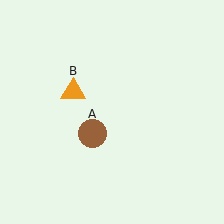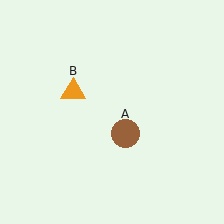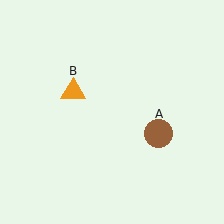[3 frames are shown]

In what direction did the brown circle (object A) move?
The brown circle (object A) moved right.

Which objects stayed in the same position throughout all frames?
Orange triangle (object B) remained stationary.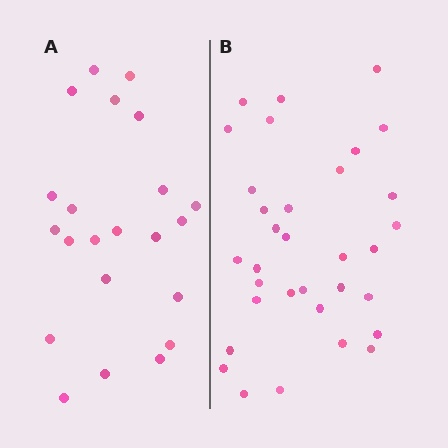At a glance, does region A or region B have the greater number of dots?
Region B (the right region) has more dots.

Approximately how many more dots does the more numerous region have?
Region B has roughly 12 or so more dots than region A.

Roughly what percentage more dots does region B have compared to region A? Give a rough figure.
About 50% more.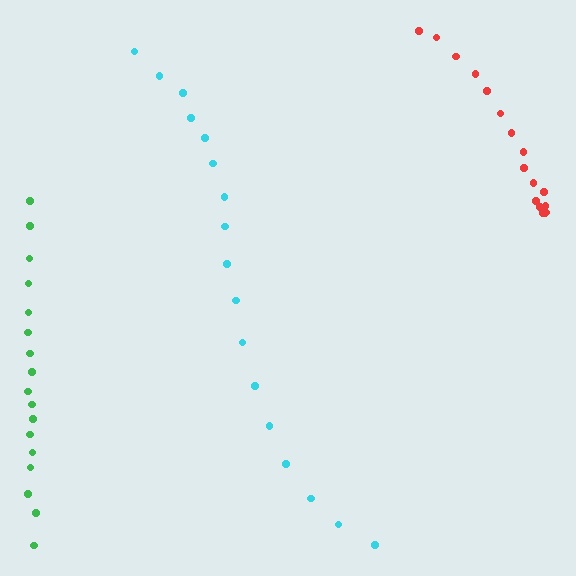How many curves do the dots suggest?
There are 3 distinct paths.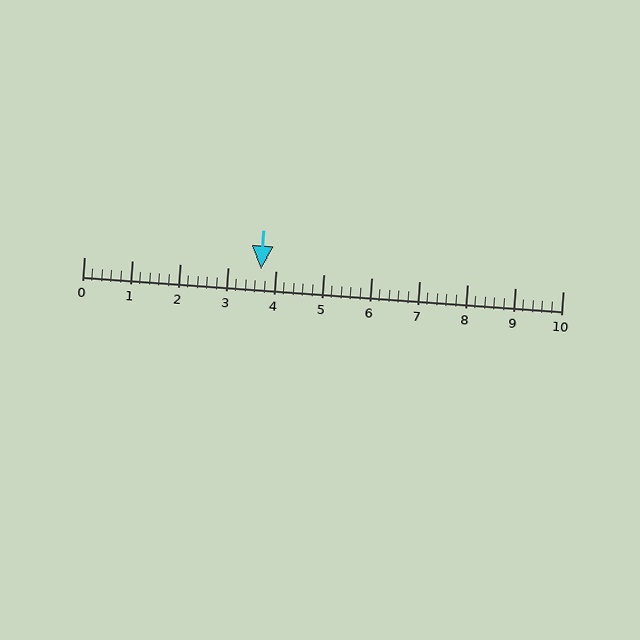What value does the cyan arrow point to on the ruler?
The cyan arrow points to approximately 3.7.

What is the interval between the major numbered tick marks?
The major tick marks are spaced 1 units apart.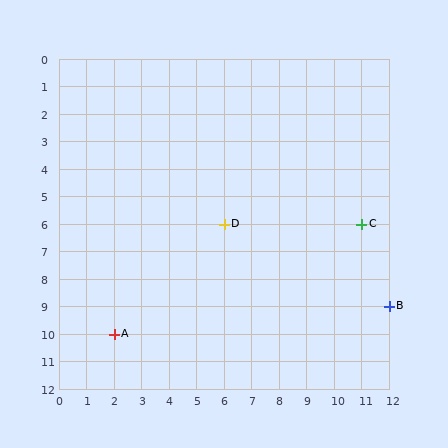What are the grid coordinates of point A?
Point A is at grid coordinates (2, 10).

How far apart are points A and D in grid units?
Points A and D are 4 columns and 4 rows apart (about 5.7 grid units diagonally).